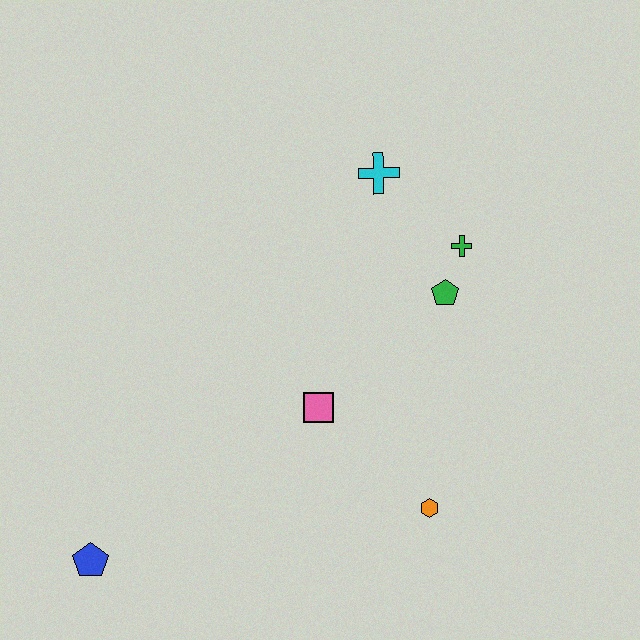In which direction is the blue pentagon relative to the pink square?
The blue pentagon is to the left of the pink square.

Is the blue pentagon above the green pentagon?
No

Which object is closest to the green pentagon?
The green cross is closest to the green pentagon.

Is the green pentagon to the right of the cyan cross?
Yes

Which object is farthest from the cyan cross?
The blue pentagon is farthest from the cyan cross.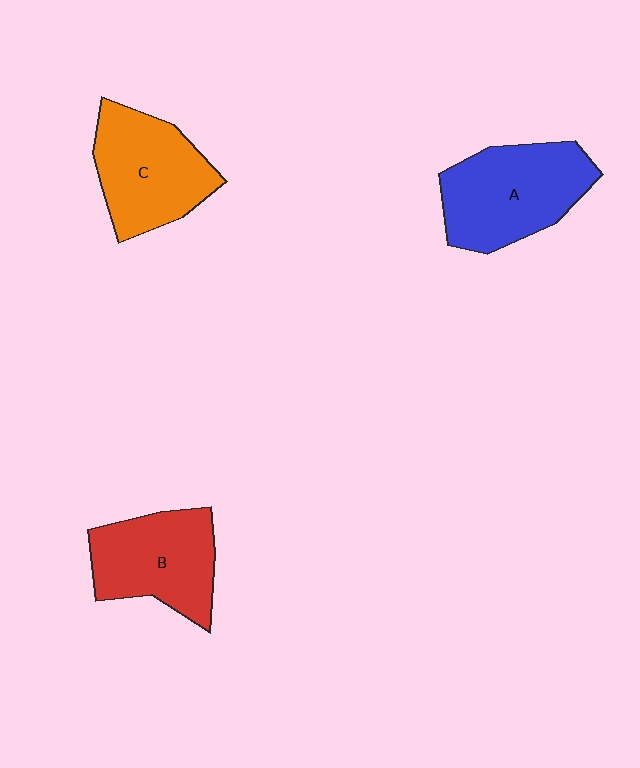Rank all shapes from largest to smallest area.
From largest to smallest: A (blue), C (orange), B (red).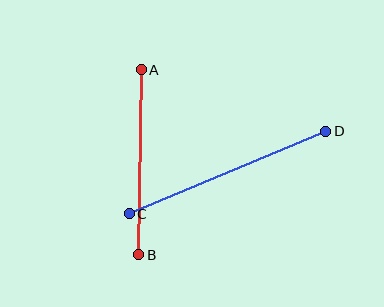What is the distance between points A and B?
The distance is approximately 185 pixels.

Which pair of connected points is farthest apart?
Points C and D are farthest apart.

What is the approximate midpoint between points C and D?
The midpoint is at approximately (227, 173) pixels.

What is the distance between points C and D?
The distance is approximately 213 pixels.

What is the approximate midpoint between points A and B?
The midpoint is at approximately (140, 162) pixels.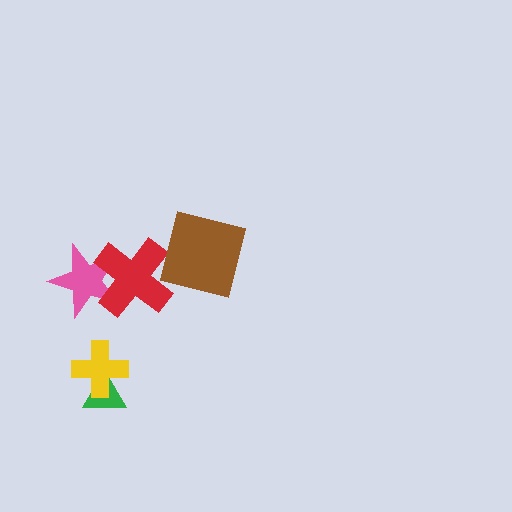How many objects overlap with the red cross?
1 object overlaps with the red cross.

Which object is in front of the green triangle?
The yellow cross is in front of the green triangle.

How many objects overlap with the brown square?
0 objects overlap with the brown square.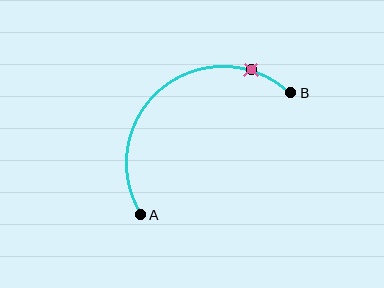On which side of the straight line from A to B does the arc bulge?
The arc bulges above and to the left of the straight line connecting A and B.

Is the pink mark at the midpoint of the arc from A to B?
No. The pink mark lies on the arc but is closer to endpoint B. The arc midpoint would be at the point on the curve equidistant along the arc from both A and B.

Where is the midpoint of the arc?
The arc midpoint is the point on the curve farthest from the straight line joining A and B. It sits above and to the left of that line.